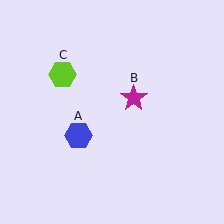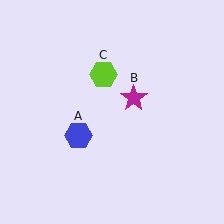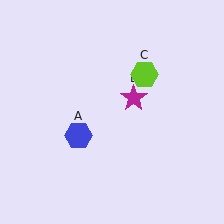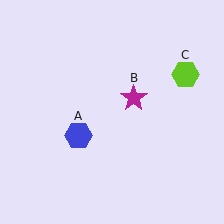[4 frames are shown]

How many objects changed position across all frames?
1 object changed position: lime hexagon (object C).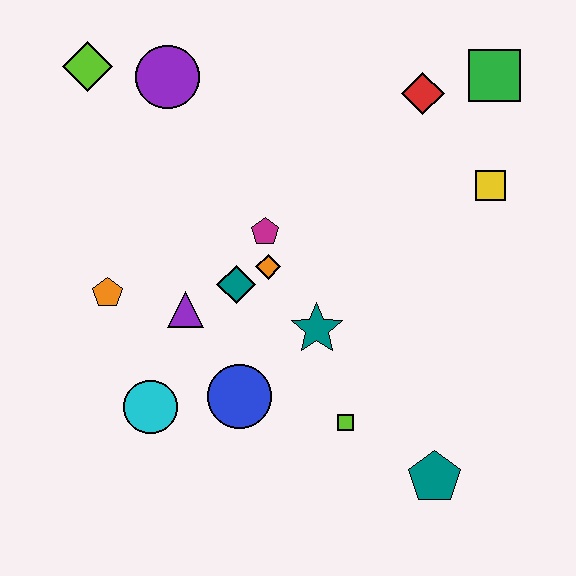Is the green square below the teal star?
No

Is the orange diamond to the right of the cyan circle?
Yes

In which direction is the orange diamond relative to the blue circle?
The orange diamond is above the blue circle.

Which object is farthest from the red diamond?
The cyan circle is farthest from the red diamond.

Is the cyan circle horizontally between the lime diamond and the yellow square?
Yes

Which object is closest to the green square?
The red diamond is closest to the green square.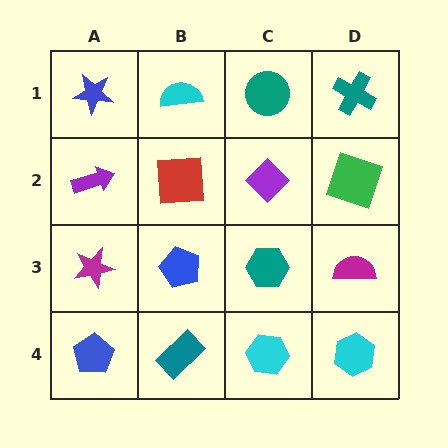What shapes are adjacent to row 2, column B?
A cyan semicircle (row 1, column B), a blue pentagon (row 3, column B), a purple arrow (row 2, column A), a purple diamond (row 2, column C).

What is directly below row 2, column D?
A magenta semicircle.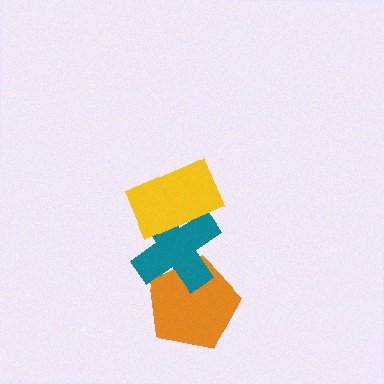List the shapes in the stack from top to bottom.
From top to bottom: the yellow rectangle, the teal cross, the orange pentagon.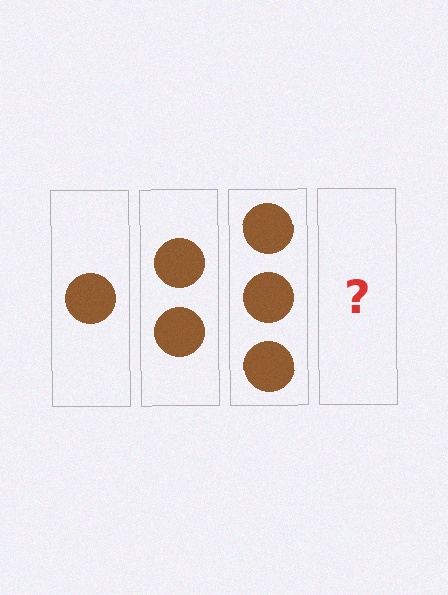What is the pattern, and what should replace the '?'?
The pattern is that each step adds one more circle. The '?' should be 4 circles.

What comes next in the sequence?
The next element should be 4 circles.